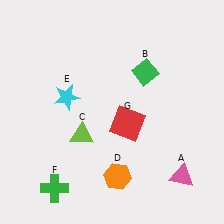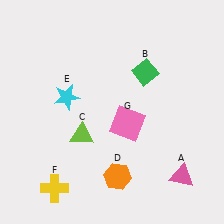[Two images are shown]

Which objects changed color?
F changed from green to yellow. G changed from red to pink.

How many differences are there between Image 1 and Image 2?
There are 2 differences between the two images.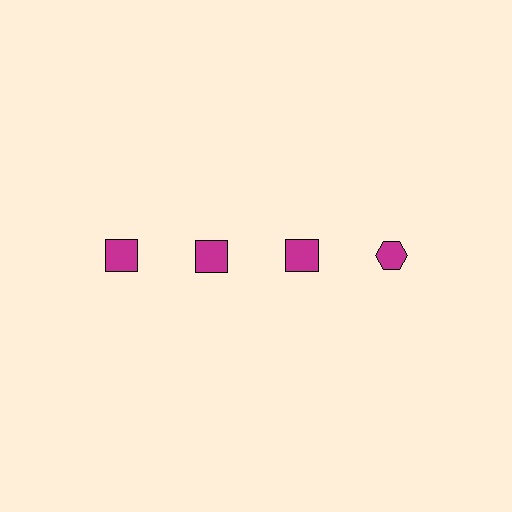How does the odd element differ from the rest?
It has a different shape: hexagon instead of square.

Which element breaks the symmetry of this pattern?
The magenta hexagon in the top row, second from right column breaks the symmetry. All other shapes are magenta squares.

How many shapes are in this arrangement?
There are 4 shapes arranged in a grid pattern.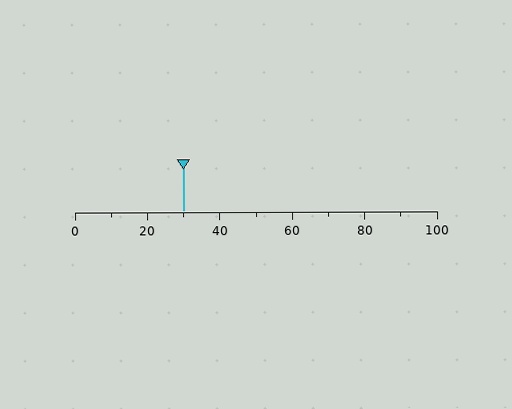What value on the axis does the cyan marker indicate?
The marker indicates approximately 30.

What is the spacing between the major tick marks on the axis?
The major ticks are spaced 20 apart.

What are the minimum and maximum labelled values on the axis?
The axis runs from 0 to 100.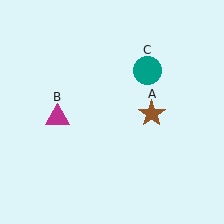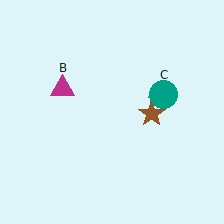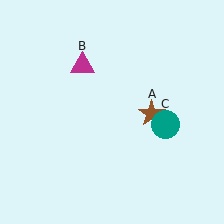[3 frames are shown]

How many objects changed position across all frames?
2 objects changed position: magenta triangle (object B), teal circle (object C).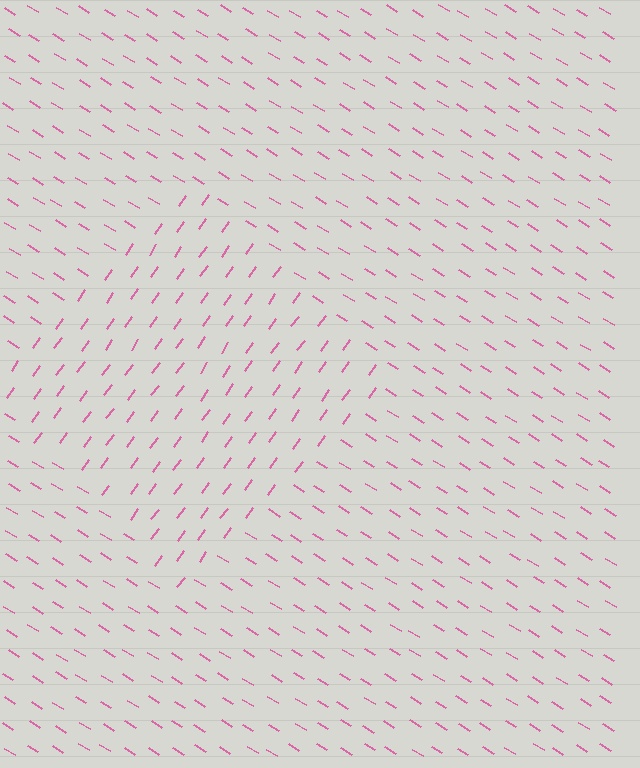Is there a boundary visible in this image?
Yes, there is a texture boundary formed by a change in line orientation.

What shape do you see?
I see a diamond.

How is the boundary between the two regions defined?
The boundary is defined purely by a change in line orientation (approximately 86 degrees difference). All lines are the same color and thickness.